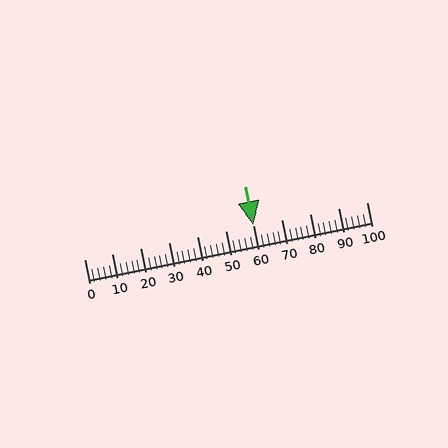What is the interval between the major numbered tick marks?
The major tick marks are spaced 10 units apart.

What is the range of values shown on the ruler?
The ruler shows values from 0 to 100.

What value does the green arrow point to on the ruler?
The green arrow points to approximately 60.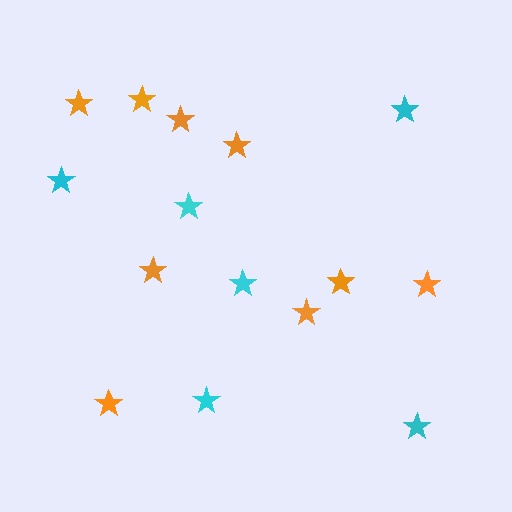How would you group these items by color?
There are 2 groups: one group of cyan stars (6) and one group of orange stars (9).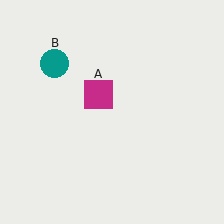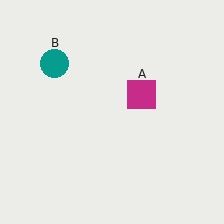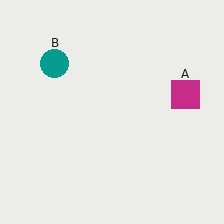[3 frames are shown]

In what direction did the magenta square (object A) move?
The magenta square (object A) moved right.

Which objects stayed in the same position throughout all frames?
Teal circle (object B) remained stationary.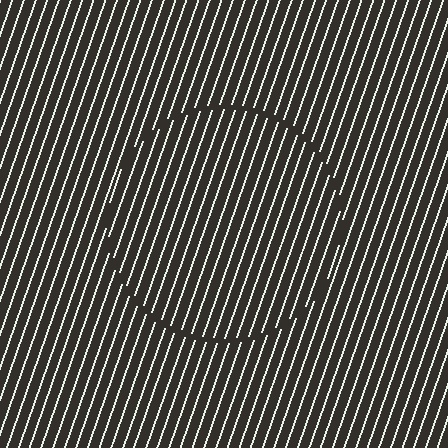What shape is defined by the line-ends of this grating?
An illusory circle. The interior of the shape contains the same grating, shifted by half a period — the contour is defined by the phase discontinuity where line-ends from the inner and outer gratings abut.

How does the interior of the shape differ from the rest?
The interior of the shape contains the same grating, shifted by half a period — the contour is defined by the phase discontinuity where line-ends from the inner and outer gratings abut.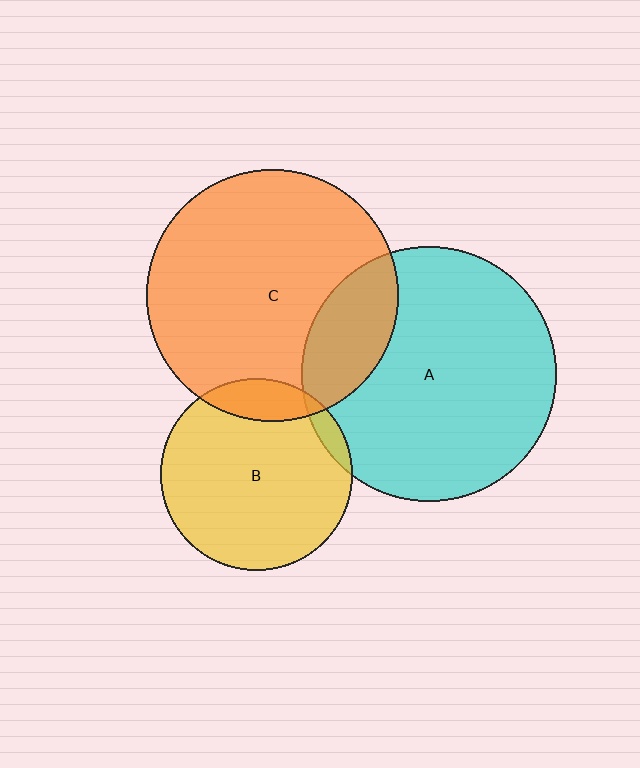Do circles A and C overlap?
Yes.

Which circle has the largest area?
Circle A (cyan).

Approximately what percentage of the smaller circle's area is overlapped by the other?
Approximately 20%.